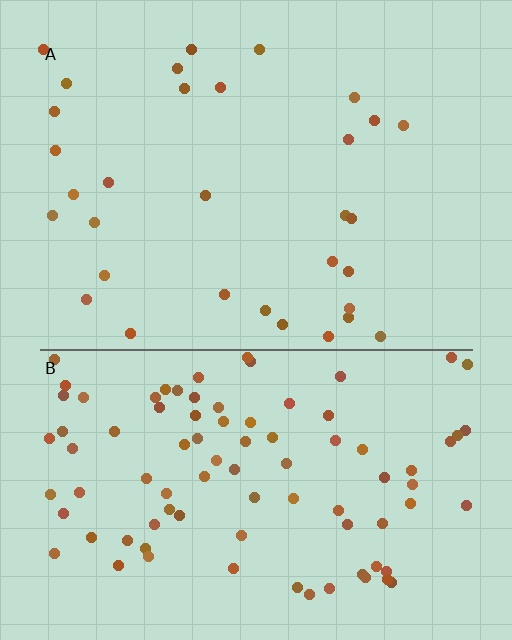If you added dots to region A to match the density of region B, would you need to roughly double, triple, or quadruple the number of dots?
Approximately triple.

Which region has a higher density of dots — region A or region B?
B (the bottom).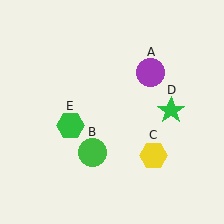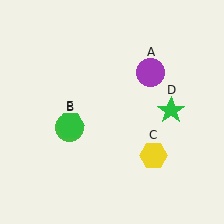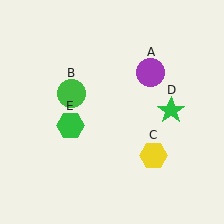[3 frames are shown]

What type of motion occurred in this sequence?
The green circle (object B) rotated clockwise around the center of the scene.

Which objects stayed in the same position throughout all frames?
Purple circle (object A) and yellow hexagon (object C) and green star (object D) and green hexagon (object E) remained stationary.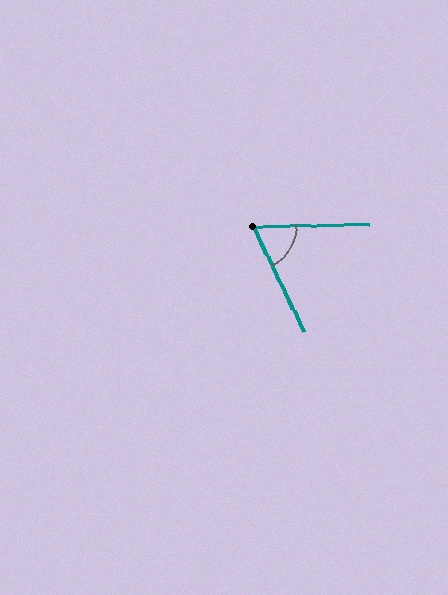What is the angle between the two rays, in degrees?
Approximately 65 degrees.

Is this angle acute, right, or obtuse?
It is acute.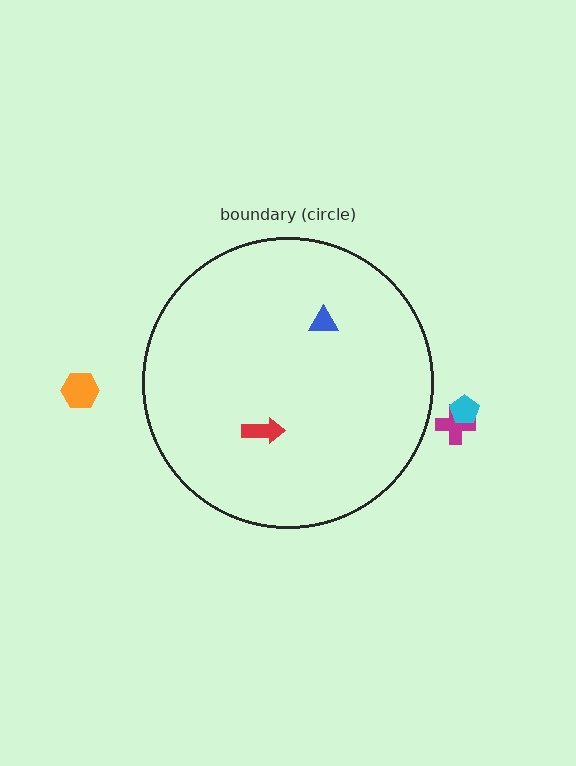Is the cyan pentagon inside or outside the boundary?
Outside.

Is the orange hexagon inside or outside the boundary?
Outside.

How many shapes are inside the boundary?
2 inside, 3 outside.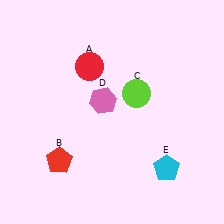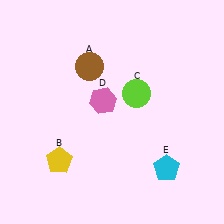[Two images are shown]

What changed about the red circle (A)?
In Image 1, A is red. In Image 2, it changed to brown.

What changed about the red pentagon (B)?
In Image 1, B is red. In Image 2, it changed to yellow.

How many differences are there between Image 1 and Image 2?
There are 2 differences between the two images.